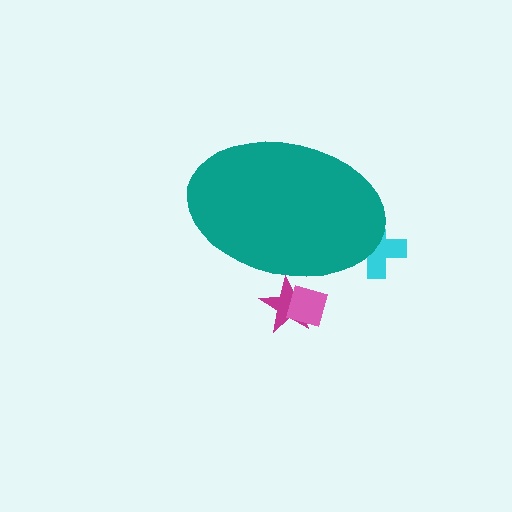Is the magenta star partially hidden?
Yes, the magenta star is partially hidden behind the teal ellipse.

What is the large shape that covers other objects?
A teal ellipse.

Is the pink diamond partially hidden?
Yes, the pink diamond is partially hidden behind the teal ellipse.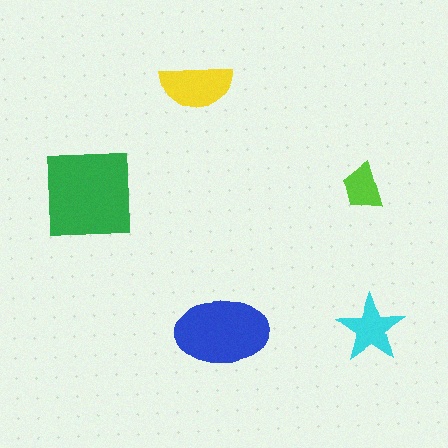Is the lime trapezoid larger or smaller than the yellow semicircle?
Smaller.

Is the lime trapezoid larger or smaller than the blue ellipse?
Smaller.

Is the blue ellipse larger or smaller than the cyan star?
Larger.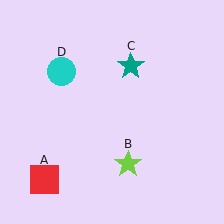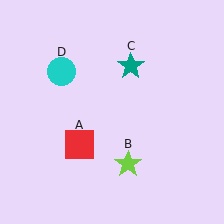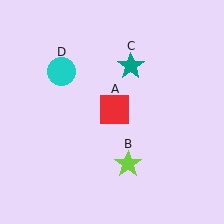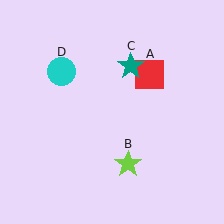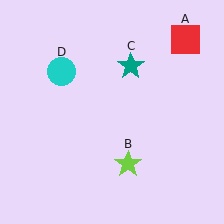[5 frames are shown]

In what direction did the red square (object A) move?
The red square (object A) moved up and to the right.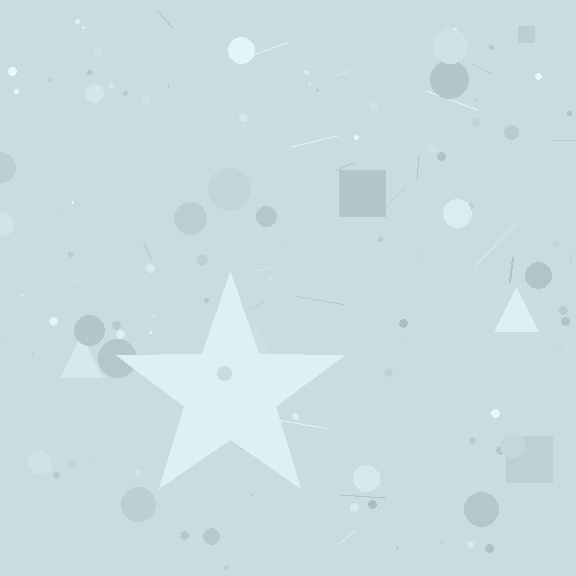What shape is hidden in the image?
A star is hidden in the image.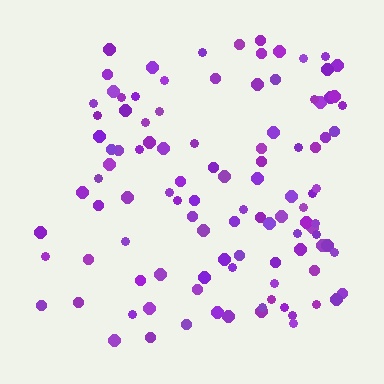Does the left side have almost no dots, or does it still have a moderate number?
Still a moderate number, just noticeably fewer than the right.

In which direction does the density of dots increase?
From left to right, with the right side densest.